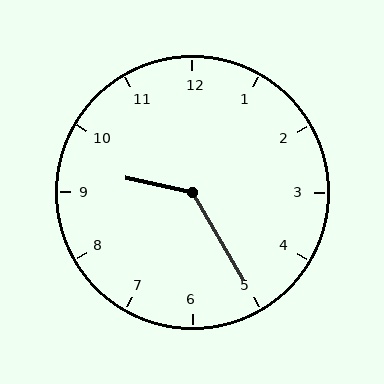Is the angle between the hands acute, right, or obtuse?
It is obtuse.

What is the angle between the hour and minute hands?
Approximately 132 degrees.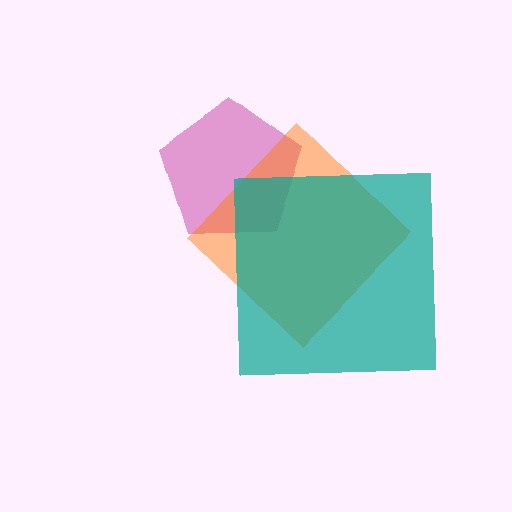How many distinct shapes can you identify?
There are 3 distinct shapes: a magenta pentagon, an orange diamond, a teal square.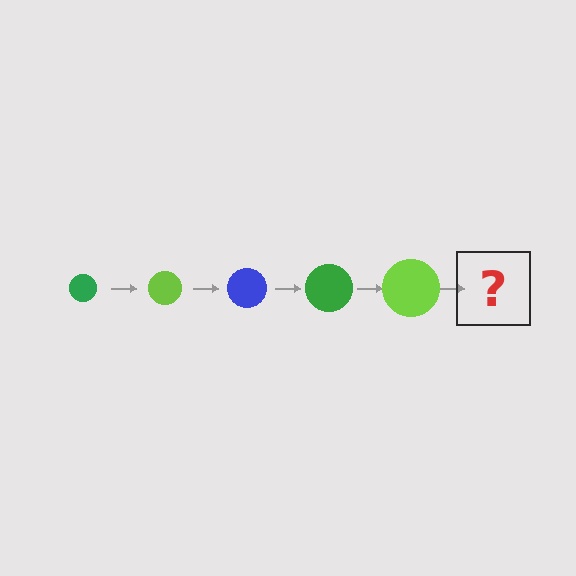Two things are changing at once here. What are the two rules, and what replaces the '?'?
The two rules are that the circle grows larger each step and the color cycles through green, lime, and blue. The '?' should be a blue circle, larger than the previous one.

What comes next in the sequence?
The next element should be a blue circle, larger than the previous one.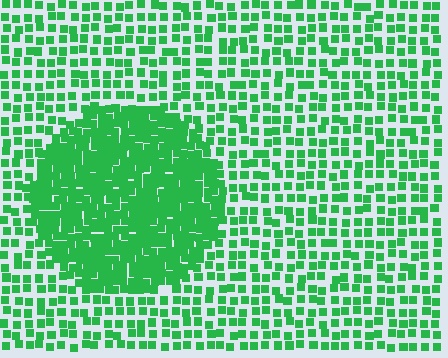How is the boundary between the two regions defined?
The boundary is defined by a change in element density (approximately 2.3x ratio). All elements are the same color, size, and shape.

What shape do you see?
I see a circle.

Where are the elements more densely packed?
The elements are more densely packed inside the circle boundary.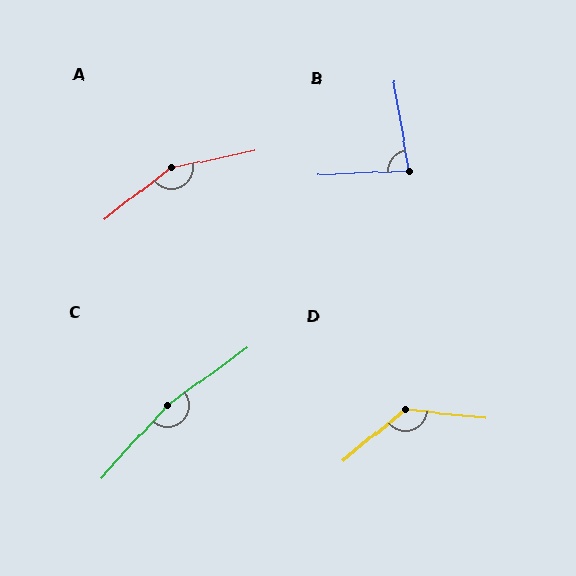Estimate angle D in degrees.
Approximately 135 degrees.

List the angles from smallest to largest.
B (83°), D (135°), A (153°), C (168°).